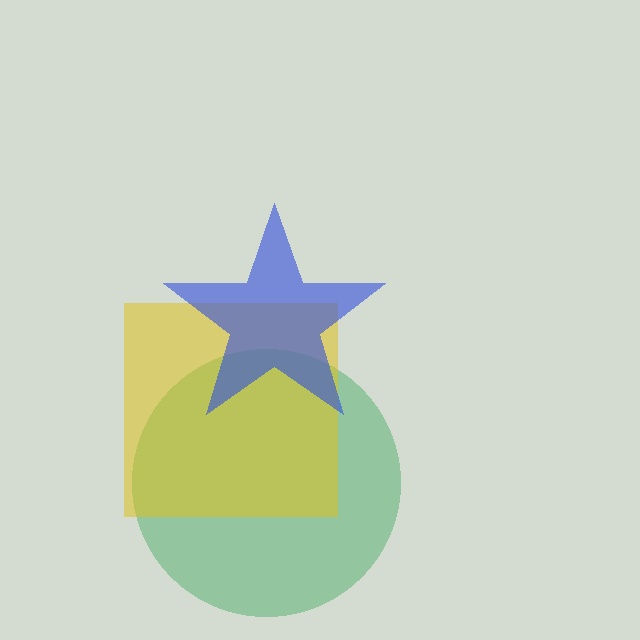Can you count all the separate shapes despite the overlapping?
Yes, there are 3 separate shapes.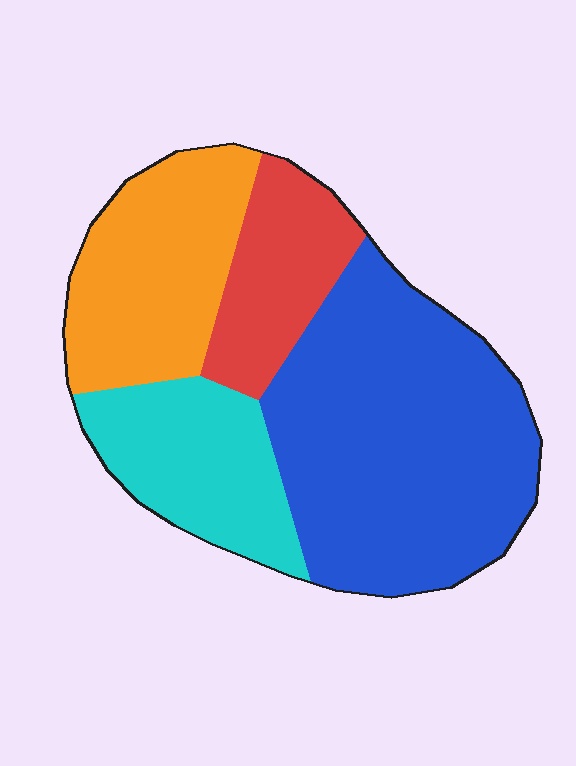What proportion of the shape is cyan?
Cyan takes up about one sixth (1/6) of the shape.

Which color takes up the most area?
Blue, at roughly 45%.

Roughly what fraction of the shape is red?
Red covers 14% of the shape.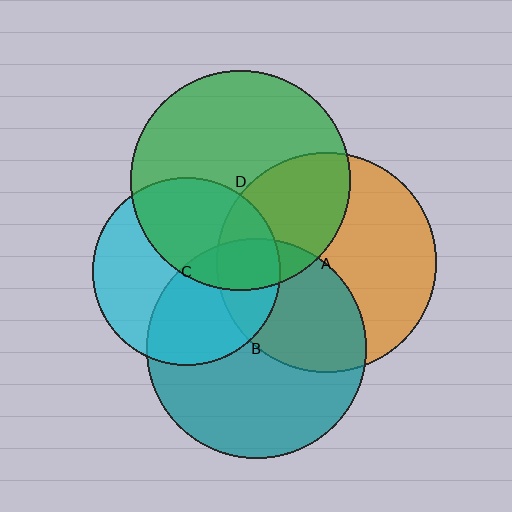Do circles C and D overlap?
Yes.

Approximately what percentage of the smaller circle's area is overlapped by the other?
Approximately 45%.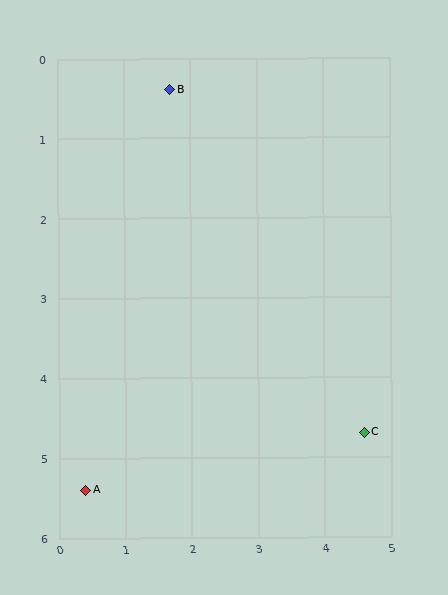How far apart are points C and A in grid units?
Points C and A are about 4.3 grid units apart.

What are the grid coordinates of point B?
Point B is at approximately (1.7, 0.4).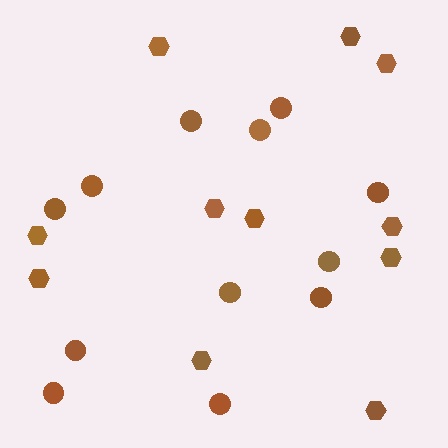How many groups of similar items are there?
There are 2 groups: one group of hexagons (11) and one group of circles (12).